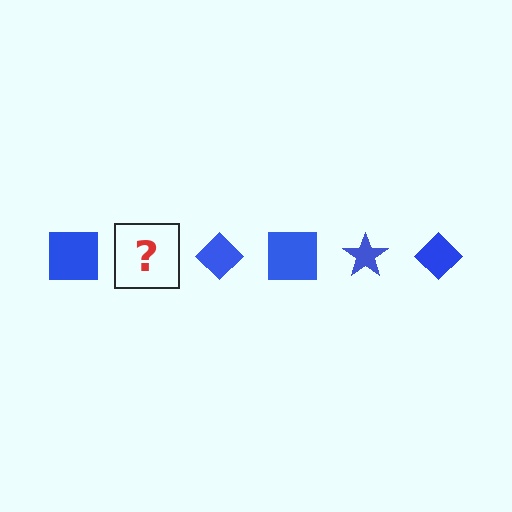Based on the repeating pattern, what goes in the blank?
The blank should be a blue star.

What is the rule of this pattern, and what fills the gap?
The rule is that the pattern cycles through square, star, diamond shapes in blue. The gap should be filled with a blue star.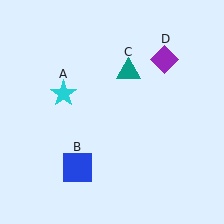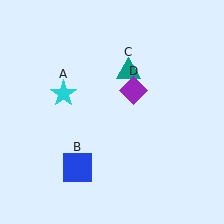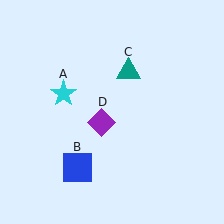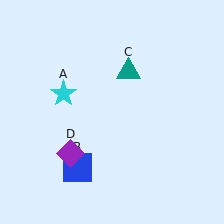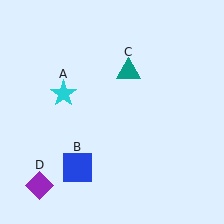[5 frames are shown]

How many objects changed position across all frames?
1 object changed position: purple diamond (object D).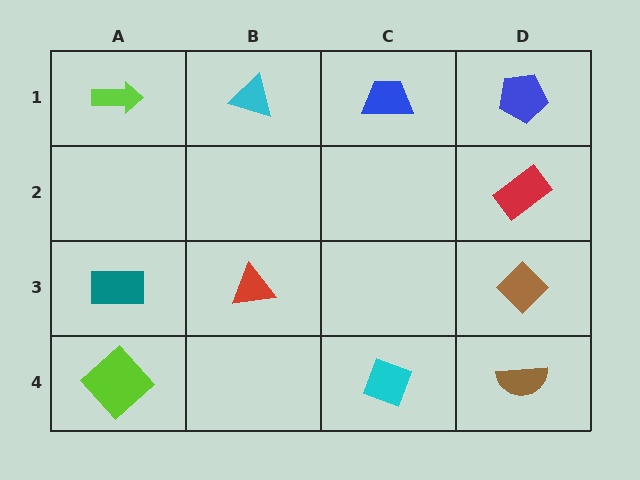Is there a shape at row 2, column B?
No, that cell is empty.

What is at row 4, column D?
A brown semicircle.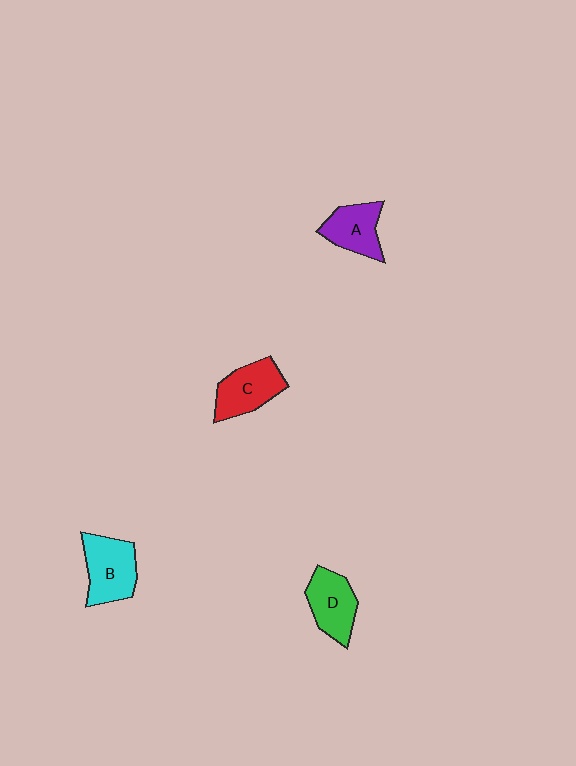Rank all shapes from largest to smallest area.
From largest to smallest: B (cyan), C (red), D (green), A (purple).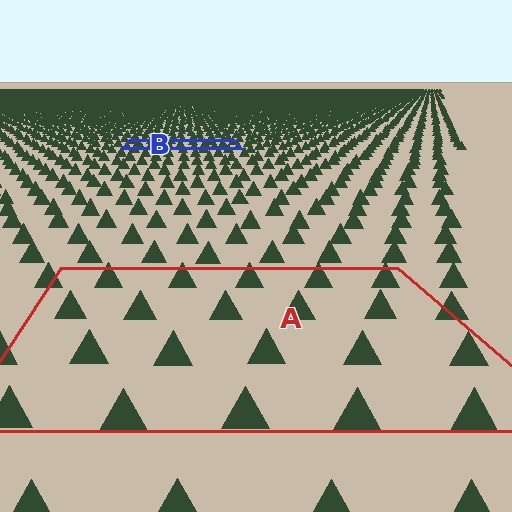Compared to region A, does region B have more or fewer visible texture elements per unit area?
Region B has more texture elements per unit area — they are packed more densely because it is farther away.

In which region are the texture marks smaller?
The texture marks are smaller in region B, because it is farther away.